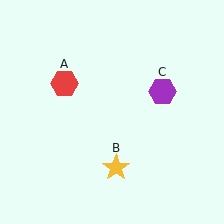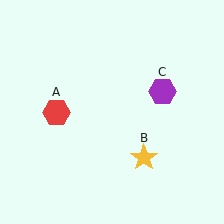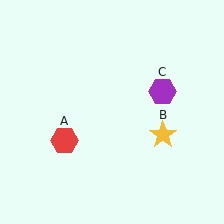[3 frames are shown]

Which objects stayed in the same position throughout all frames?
Purple hexagon (object C) remained stationary.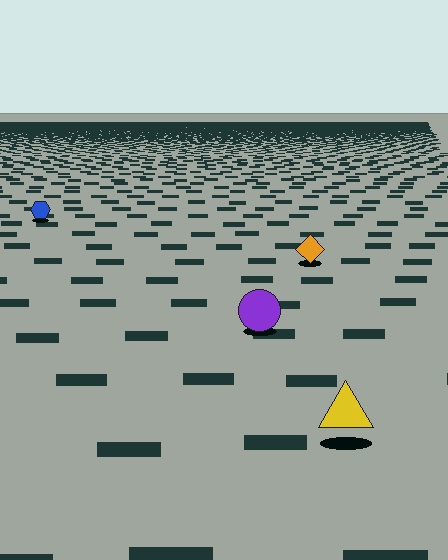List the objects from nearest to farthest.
From nearest to farthest: the yellow triangle, the purple circle, the orange diamond, the blue hexagon.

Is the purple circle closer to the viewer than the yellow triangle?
No. The yellow triangle is closer — you can tell from the texture gradient: the ground texture is coarser near it.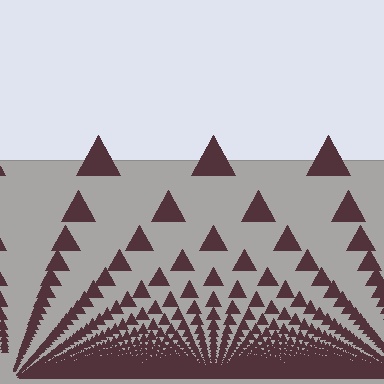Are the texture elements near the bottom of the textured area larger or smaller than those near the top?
Smaller. The gradient is inverted — elements near the bottom are smaller and denser.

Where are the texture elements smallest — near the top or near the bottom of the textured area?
Near the bottom.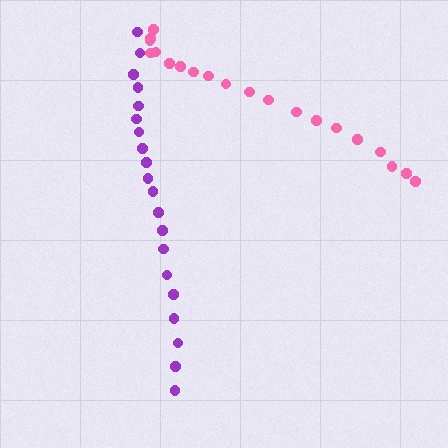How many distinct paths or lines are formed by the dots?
There are 2 distinct paths.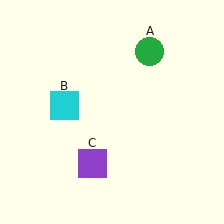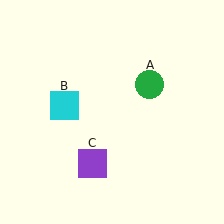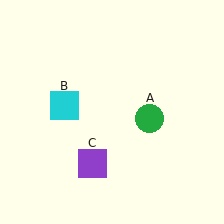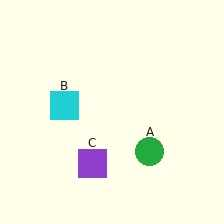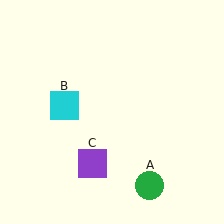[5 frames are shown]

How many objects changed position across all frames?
1 object changed position: green circle (object A).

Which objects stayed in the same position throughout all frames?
Cyan square (object B) and purple square (object C) remained stationary.